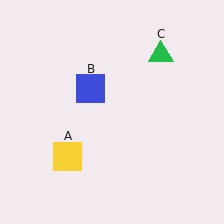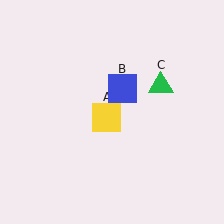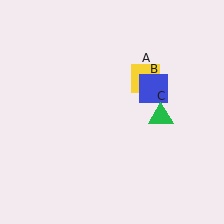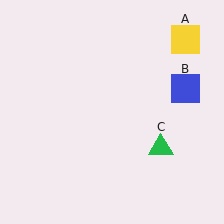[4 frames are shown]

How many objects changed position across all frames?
3 objects changed position: yellow square (object A), blue square (object B), green triangle (object C).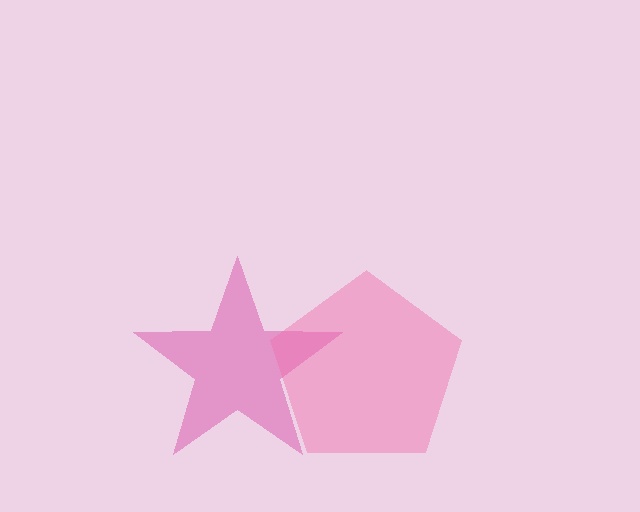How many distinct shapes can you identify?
There are 2 distinct shapes: a magenta star, a pink pentagon.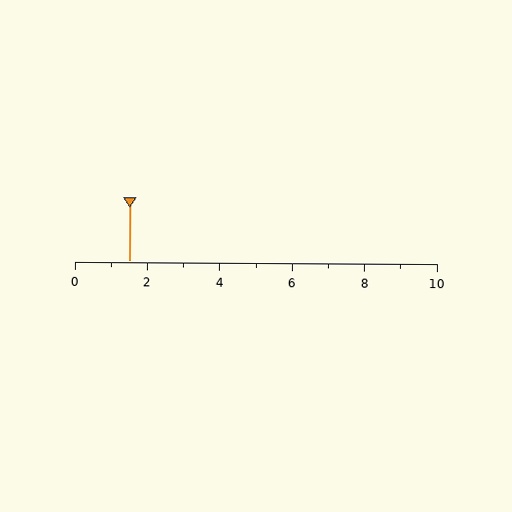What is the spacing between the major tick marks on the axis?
The major ticks are spaced 2 apart.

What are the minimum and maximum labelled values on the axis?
The axis runs from 0 to 10.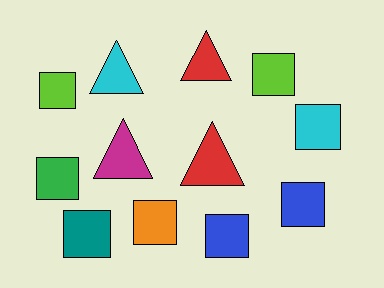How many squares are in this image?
There are 8 squares.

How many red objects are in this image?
There are 2 red objects.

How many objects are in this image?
There are 12 objects.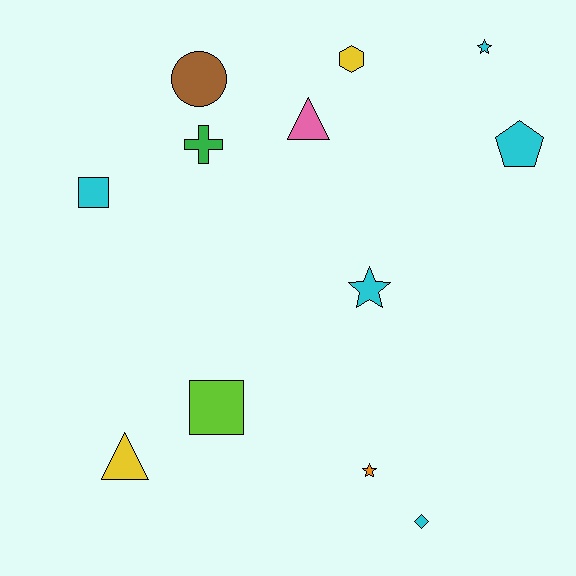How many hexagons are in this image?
There is 1 hexagon.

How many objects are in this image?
There are 12 objects.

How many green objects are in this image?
There is 1 green object.